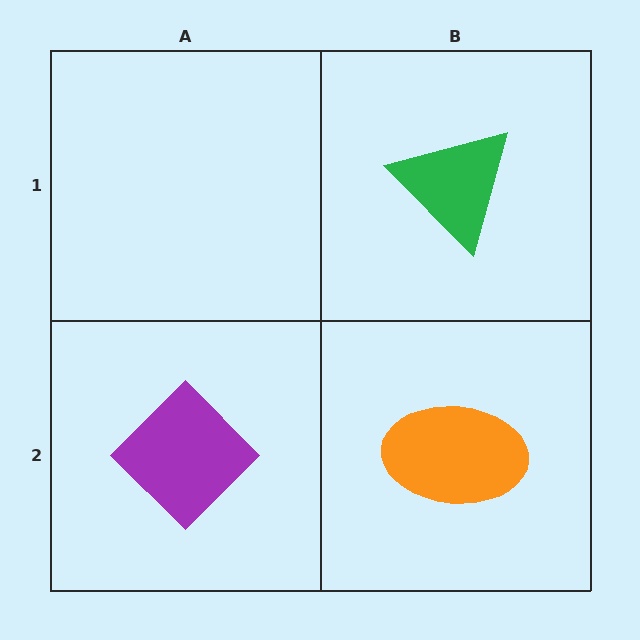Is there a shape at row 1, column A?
No, that cell is empty.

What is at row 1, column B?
A green triangle.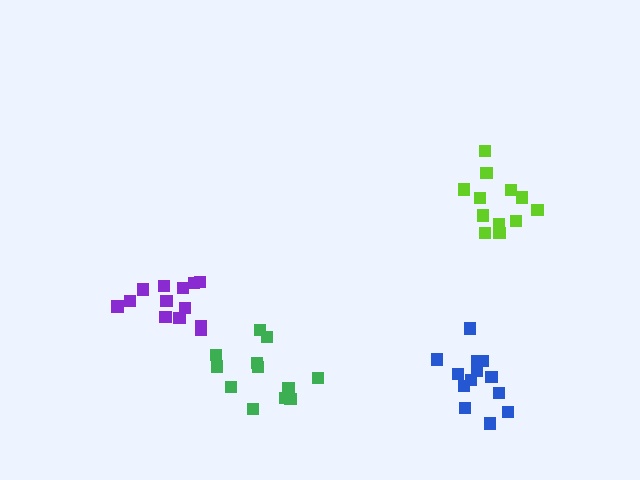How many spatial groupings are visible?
There are 4 spatial groupings.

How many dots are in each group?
Group 1: 13 dots, Group 2: 13 dots, Group 3: 12 dots, Group 4: 12 dots (50 total).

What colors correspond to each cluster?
The clusters are colored: purple, blue, lime, green.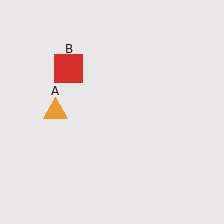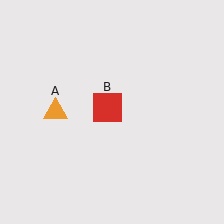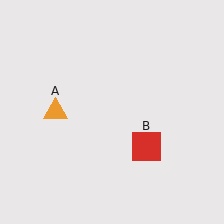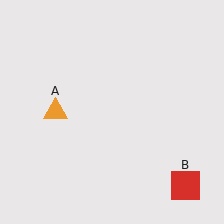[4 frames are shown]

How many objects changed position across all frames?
1 object changed position: red square (object B).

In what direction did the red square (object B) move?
The red square (object B) moved down and to the right.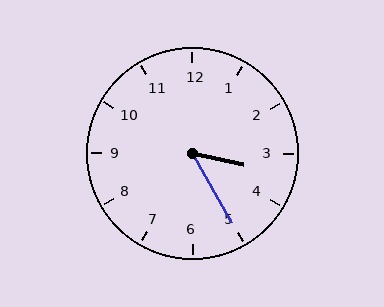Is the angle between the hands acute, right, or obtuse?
It is acute.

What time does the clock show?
3:25.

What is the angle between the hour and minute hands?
Approximately 48 degrees.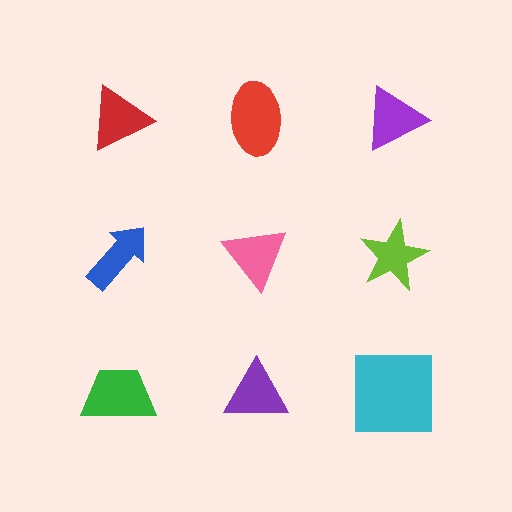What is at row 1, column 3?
A purple triangle.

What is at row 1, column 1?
A red triangle.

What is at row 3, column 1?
A green trapezoid.